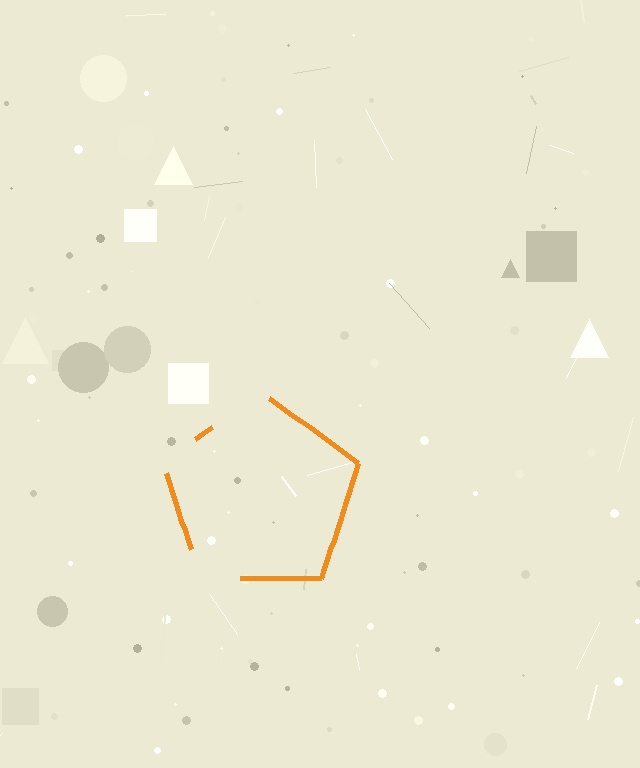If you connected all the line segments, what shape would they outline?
They would outline a pentagon.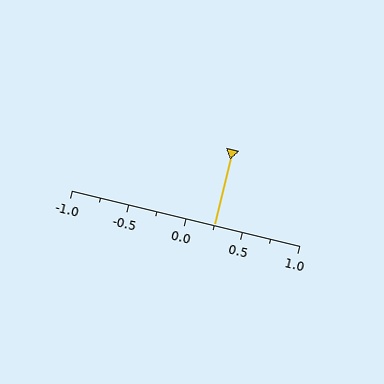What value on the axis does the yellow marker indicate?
The marker indicates approximately 0.25.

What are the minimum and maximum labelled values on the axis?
The axis runs from -1.0 to 1.0.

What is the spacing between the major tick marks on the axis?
The major ticks are spaced 0.5 apart.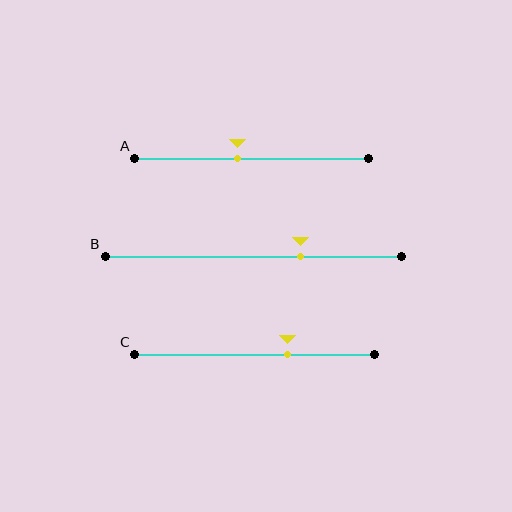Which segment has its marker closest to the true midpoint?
Segment A has its marker closest to the true midpoint.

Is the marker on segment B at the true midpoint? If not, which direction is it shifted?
No, the marker on segment B is shifted to the right by about 16% of the segment length.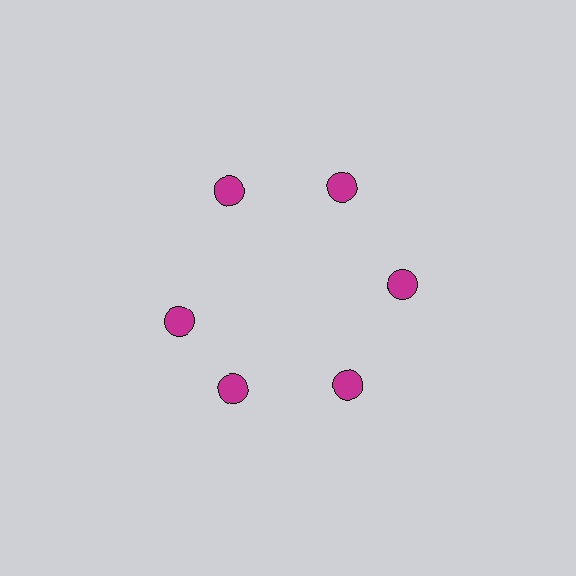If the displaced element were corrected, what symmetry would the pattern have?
It would have 6-fold rotational symmetry — the pattern would map onto itself every 60 degrees.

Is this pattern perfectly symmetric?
No. The 6 magenta circles are arranged in a ring, but one element near the 9 o'clock position is rotated out of alignment along the ring, breaking the 6-fold rotational symmetry.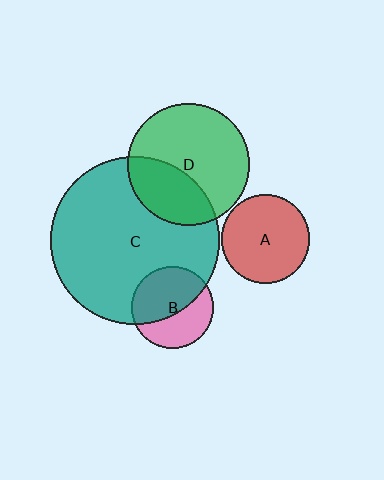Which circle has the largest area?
Circle C (teal).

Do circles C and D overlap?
Yes.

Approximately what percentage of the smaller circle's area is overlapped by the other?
Approximately 35%.